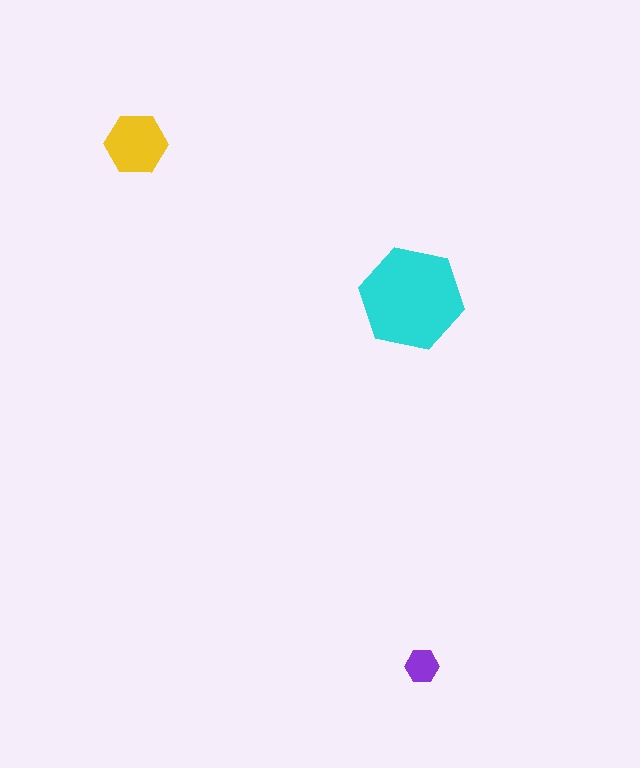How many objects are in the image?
There are 3 objects in the image.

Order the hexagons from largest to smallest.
the cyan one, the yellow one, the purple one.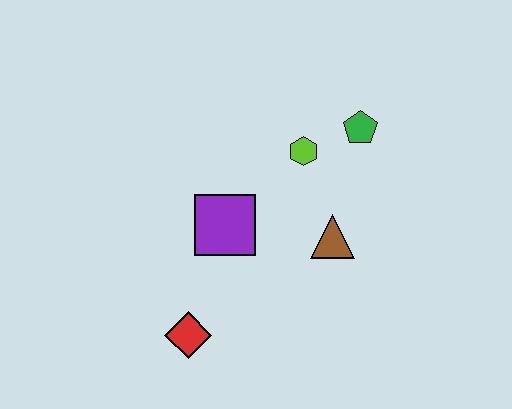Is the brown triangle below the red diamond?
No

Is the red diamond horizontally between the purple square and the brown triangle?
No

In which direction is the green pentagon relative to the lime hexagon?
The green pentagon is to the right of the lime hexagon.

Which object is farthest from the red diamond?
The green pentagon is farthest from the red diamond.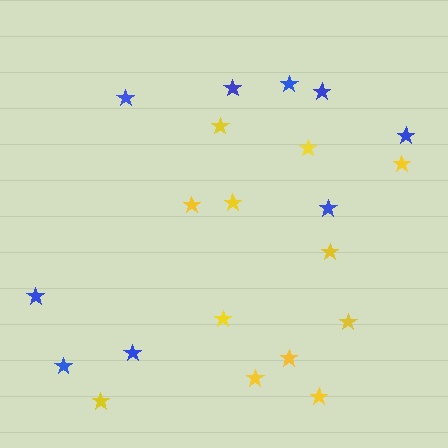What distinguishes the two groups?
There are 2 groups: one group of yellow stars (12) and one group of blue stars (9).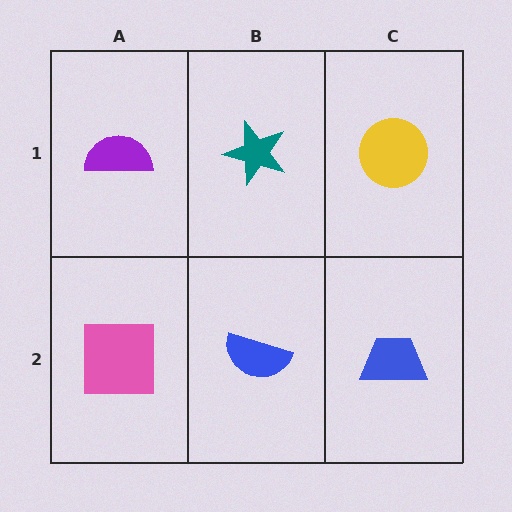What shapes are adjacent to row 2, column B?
A teal star (row 1, column B), a pink square (row 2, column A), a blue trapezoid (row 2, column C).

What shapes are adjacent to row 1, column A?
A pink square (row 2, column A), a teal star (row 1, column B).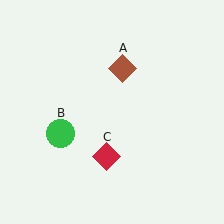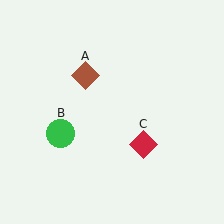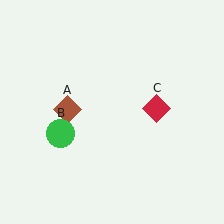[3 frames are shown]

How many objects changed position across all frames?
2 objects changed position: brown diamond (object A), red diamond (object C).